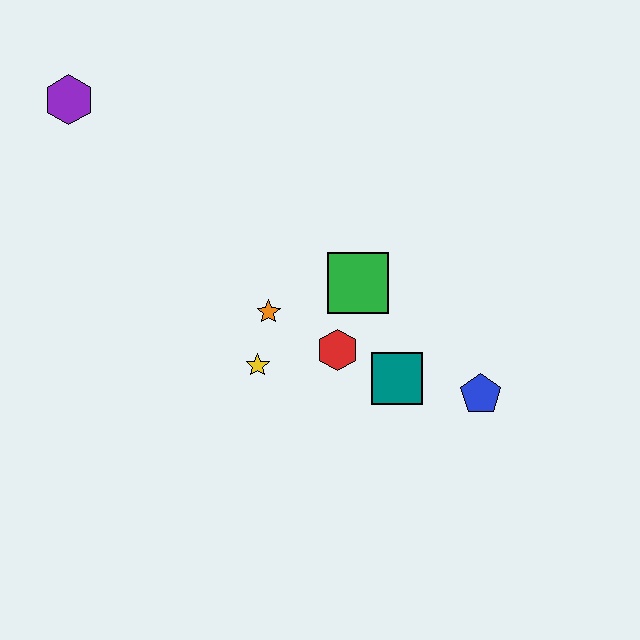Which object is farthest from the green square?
The purple hexagon is farthest from the green square.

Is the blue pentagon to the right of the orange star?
Yes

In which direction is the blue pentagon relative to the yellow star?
The blue pentagon is to the right of the yellow star.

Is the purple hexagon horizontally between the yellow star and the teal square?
No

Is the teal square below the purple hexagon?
Yes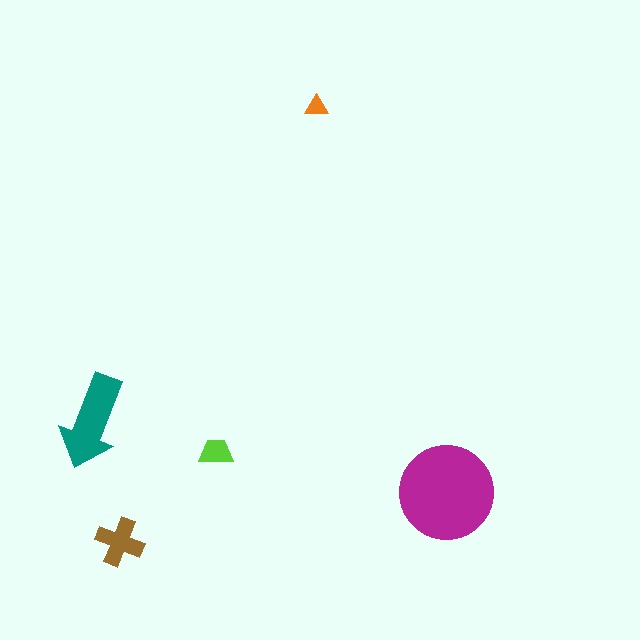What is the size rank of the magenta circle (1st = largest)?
1st.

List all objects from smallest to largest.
The orange triangle, the lime trapezoid, the brown cross, the teal arrow, the magenta circle.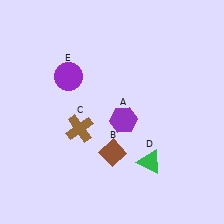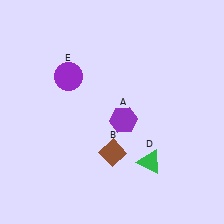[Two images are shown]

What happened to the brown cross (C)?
The brown cross (C) was removed in Image 2. It was in the bottom-left area of Image 1.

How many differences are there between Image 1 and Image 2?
There is 1 difference between the two images.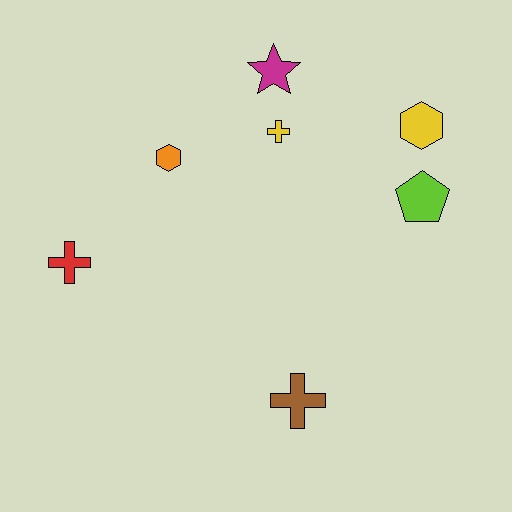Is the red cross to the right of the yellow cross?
No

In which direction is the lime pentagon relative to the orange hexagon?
The lime pentagon is to the right of the orange hexagon.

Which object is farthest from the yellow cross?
The brown cross is farthest from the yellow cross.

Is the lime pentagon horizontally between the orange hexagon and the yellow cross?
No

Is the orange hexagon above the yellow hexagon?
No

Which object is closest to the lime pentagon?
The yellow hexagon is closest to the lime pentagon.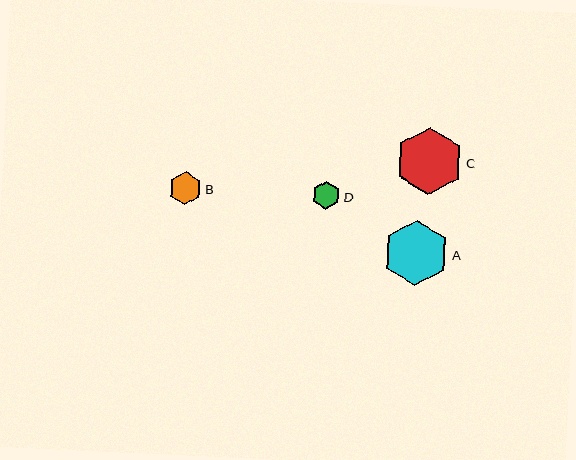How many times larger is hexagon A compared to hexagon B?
Hexagon A is approximately 2.0 times the size of hexagon B.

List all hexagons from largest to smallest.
From largest to smallest: C, A, B, D.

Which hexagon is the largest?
Hexagon C is the largest with a size of approximately 67 pixels.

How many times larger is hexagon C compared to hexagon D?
Hexagon C is approximately 2.4 times the size of hexagon D.